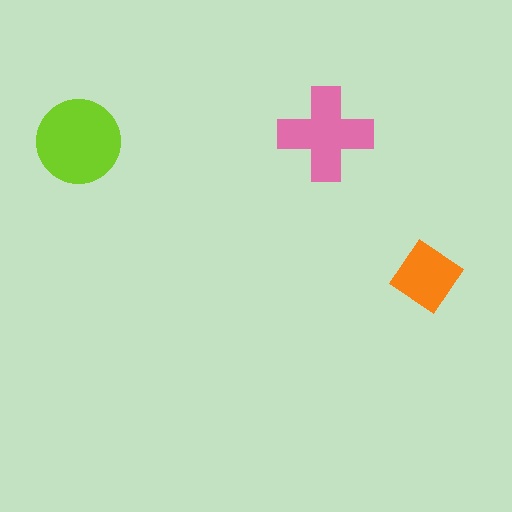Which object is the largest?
The lime circle.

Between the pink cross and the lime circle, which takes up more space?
The lime circle.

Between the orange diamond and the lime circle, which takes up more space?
The lime circle.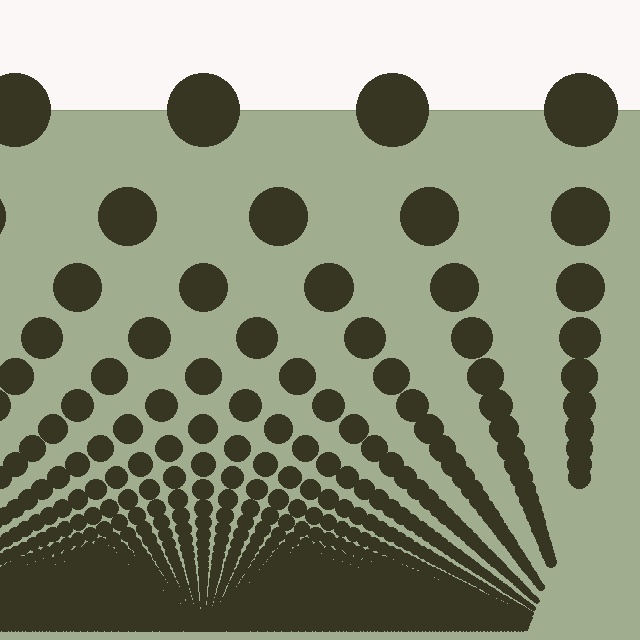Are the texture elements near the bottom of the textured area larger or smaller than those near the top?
Smaller. The gradient is inverted — elements near the bottom are smaller and denser.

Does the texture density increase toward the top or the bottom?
Density increases toward the bottom.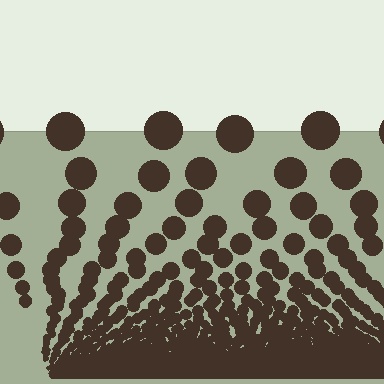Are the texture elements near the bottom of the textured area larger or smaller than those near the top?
Smaller. The gradient is inverted — elements near the bottom are smaller and denser.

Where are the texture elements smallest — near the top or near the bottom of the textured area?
Near the bottom.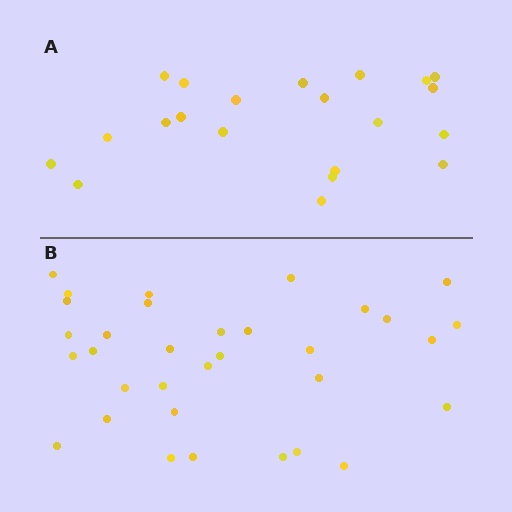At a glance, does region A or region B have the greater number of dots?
Region B (the bottom region) has more dots.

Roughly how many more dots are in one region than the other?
Region B has roughly 12 or so more dots than region A.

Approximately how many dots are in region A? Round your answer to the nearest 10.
About 20 dots. (The exact count is 21, which rounds to 20.)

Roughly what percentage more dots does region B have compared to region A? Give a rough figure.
About 55% more.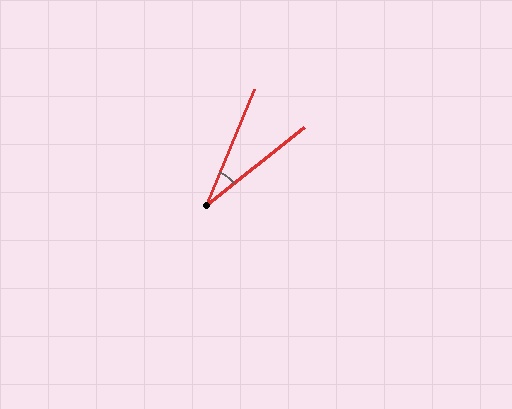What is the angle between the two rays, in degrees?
Approximately 29 degrees.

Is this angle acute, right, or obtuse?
It is acute.